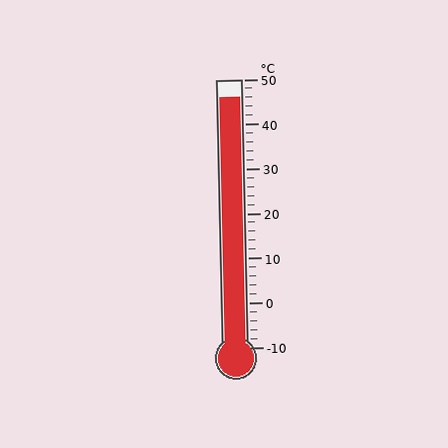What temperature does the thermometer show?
The thermometer shows approximately 46°C.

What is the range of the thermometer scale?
The thermometer scale ranges from -10°C to 50°C.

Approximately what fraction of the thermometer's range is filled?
The thermometer is filled to approximately 95% of its range.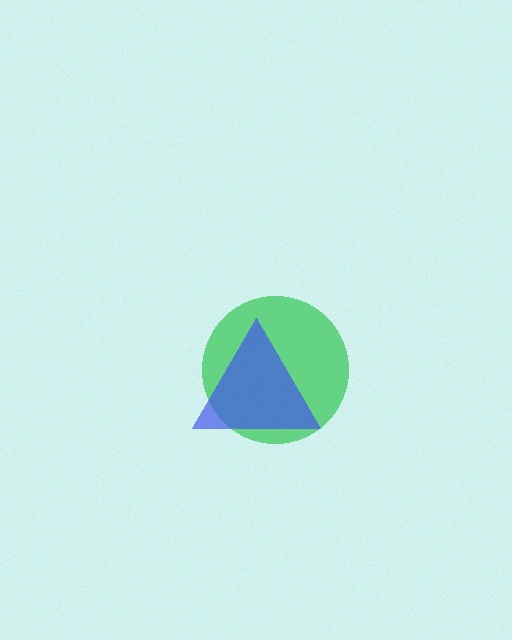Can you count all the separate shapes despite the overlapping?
Yes, there are 2 separate shapes.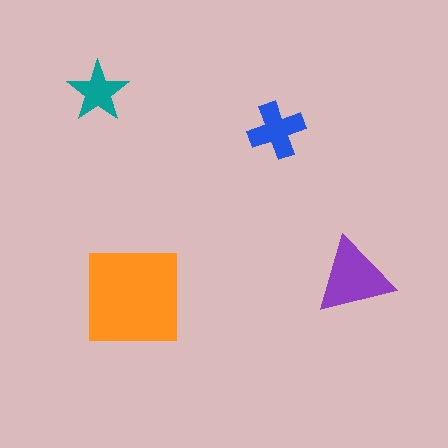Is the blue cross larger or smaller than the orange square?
Smaller.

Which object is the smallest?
The teal star.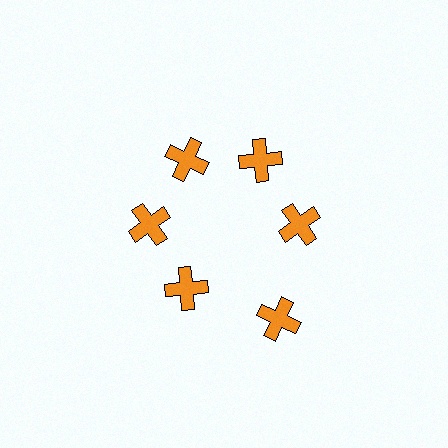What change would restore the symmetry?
The symmetry would be restored by moving it inward, back onto the ring so that all 6 crosses sit at equal angles and equal distance from the center.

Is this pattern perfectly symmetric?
No. The 6 orange crosses are arranged in a ring, but one element near the 5 o'clock position is pushed outward from the center, breaking the 6-fold rotational symmetry.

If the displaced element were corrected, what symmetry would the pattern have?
It would have 6-fold rotational symmetry — the pattern would map onto itself every 60 degrees.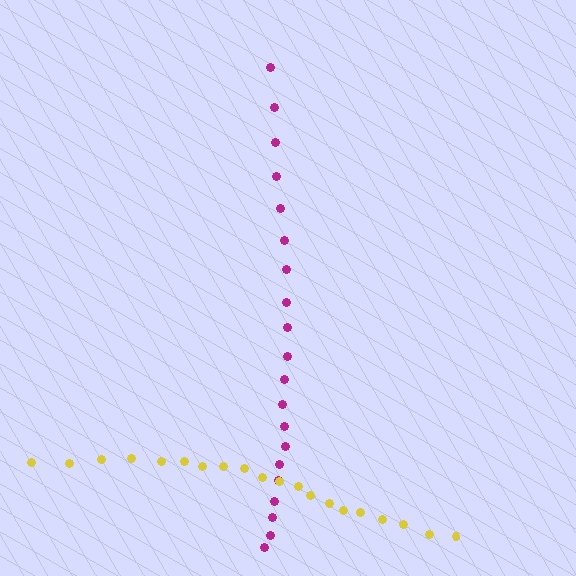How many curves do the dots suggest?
There are 2 distinct paths.